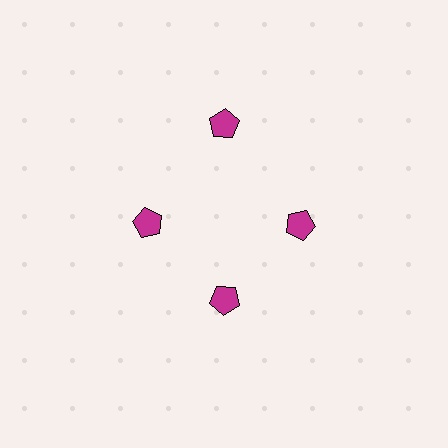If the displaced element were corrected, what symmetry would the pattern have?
It would have 4-fold rotational symmetry — the pattern would map onto itself every 90 degrees.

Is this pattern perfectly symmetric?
No. The 4 magenta pentagons are arranged in a ring, but one element near the 12 o'clock position is pushed outward from the center, breaking the 4-fold rotational symmetry.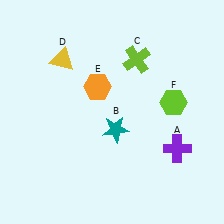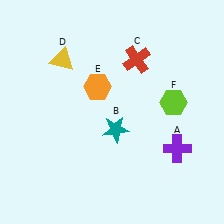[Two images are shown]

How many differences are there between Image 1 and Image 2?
There is 1 difference between the two images.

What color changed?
The cross (C) changed from lime in Image 1 to red in Image 2.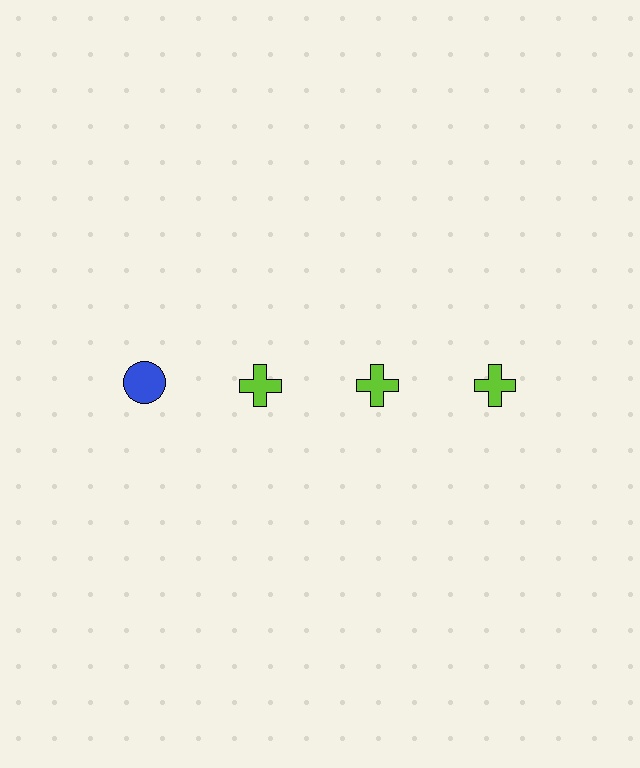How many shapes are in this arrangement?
There are 4 shapes arranged in a grid pattern.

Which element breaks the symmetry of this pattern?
The blue circle in the top row, leftmost column breaks the symmetry. All other shapes are lime crosses.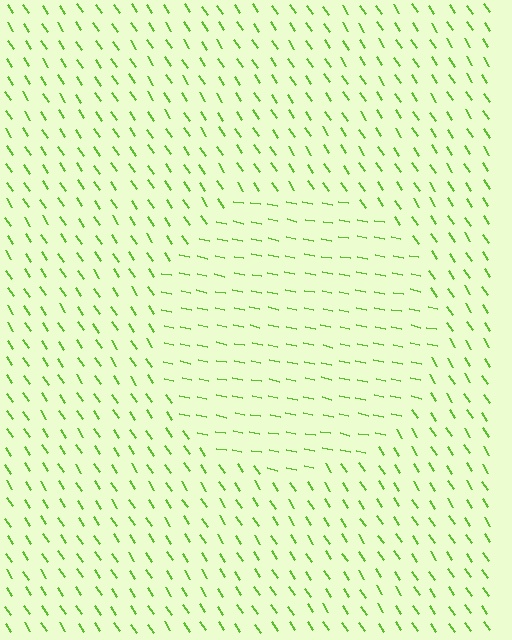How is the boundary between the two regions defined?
The boundary is defined purely by a change in line orientation (approximately 45 degrees difference). All lines are the same color and thickness.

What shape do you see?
I see a circle.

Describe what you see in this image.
The image is filled with small lime line segments. A circle region in the image has lines oriented differently from the surrounding lines, creating a visible texture boundary.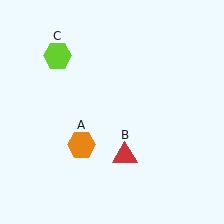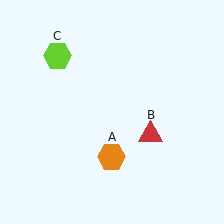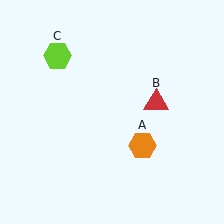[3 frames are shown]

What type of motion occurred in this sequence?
The orange hexagon (object A), red triangle (object B) rotated counterclockwise around the center of the scene.